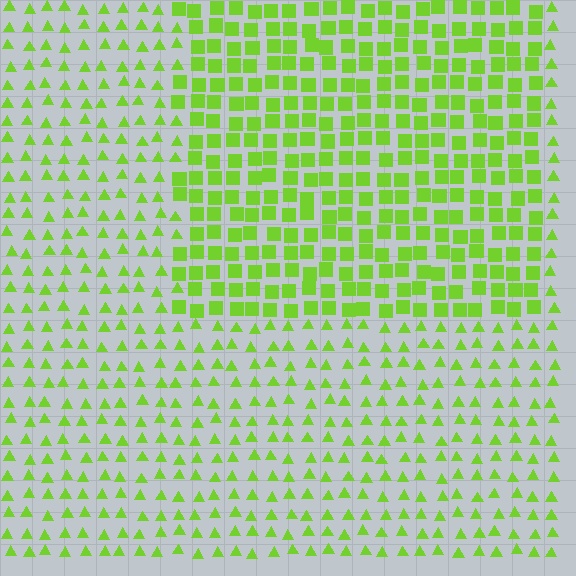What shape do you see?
I see a rectangle.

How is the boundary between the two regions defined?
The boundary is defined by a change in element shape: squares inside vs. triangles outside. All elements share the same color and spacing.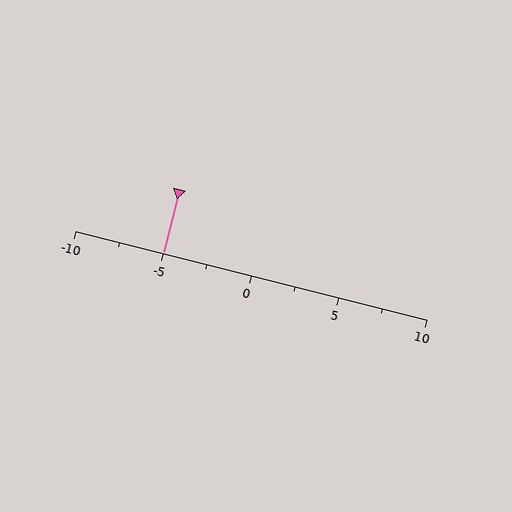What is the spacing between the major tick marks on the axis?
The major ticks are spaced 5 apart.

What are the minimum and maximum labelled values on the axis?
The axis runs from -10 to 10.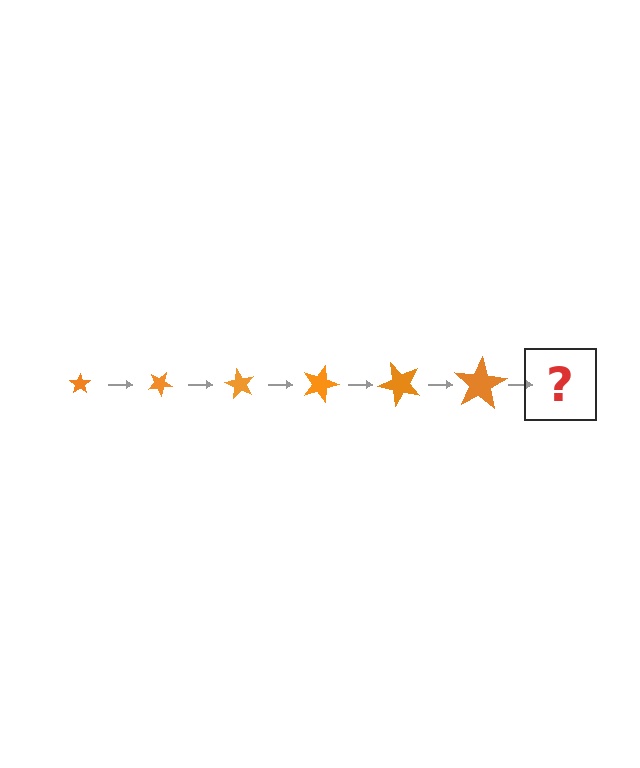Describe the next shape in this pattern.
It should be a star, larger than the previous one and rotated 180 degrees from the start.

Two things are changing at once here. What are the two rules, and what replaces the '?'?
The two rules are that the star grows larger each step and it rotates 30 degrees each step. The '?' should be a star, larger than the previous one and rotated 180 degrees from the start.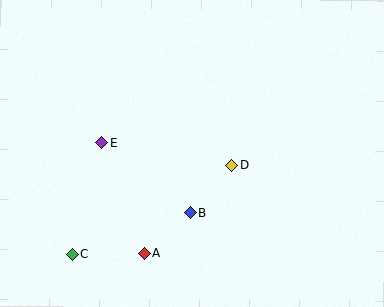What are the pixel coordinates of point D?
Point D is at (232, 165).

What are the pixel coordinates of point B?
Point B is at (190, 213).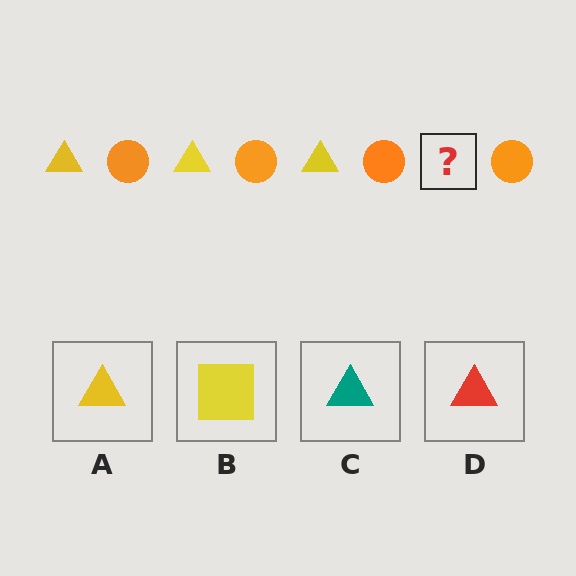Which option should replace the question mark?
Option A.